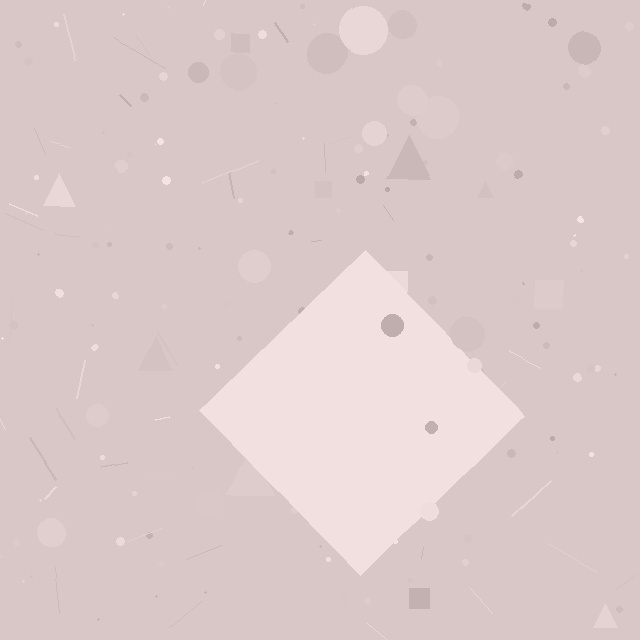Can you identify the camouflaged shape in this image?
The camouflaged shape is a diamond.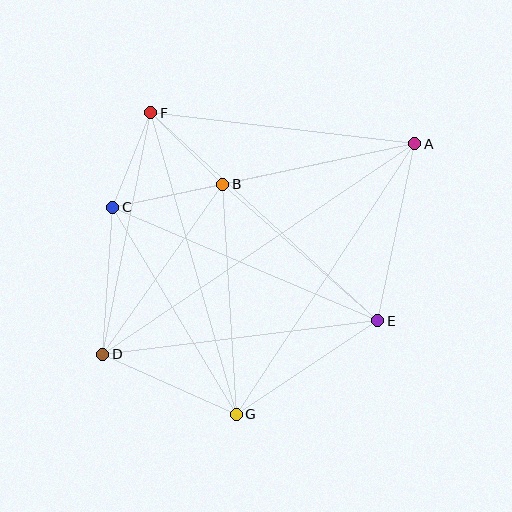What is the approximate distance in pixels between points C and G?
The distance between C and G is approximately 241 pixels.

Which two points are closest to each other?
Points B and F are closest to each other.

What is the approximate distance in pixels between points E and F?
The distance between E and F is approximately 308 pixels.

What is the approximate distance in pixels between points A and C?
The distance between A and C is approximately 308 pixels.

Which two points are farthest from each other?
Points A and D are farthest from each other.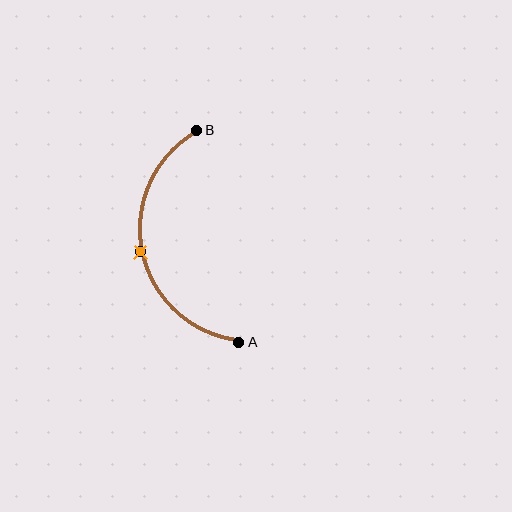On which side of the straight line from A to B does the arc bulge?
The arc bulges to the left of the straight line connecting A and B.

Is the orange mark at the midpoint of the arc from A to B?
Yes. The orange mark lies on the arc at equal arc-length from both A and B — it is the arc midpoint.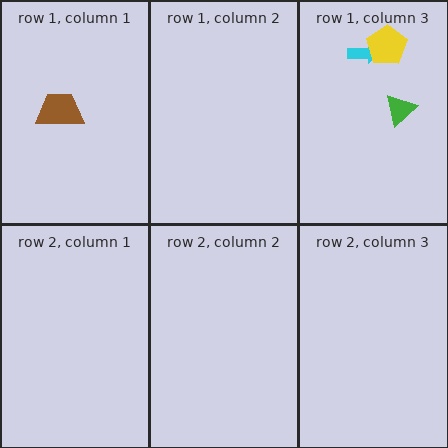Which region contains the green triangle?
The row 1, column 3 region.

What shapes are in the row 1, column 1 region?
The brown trapezoid.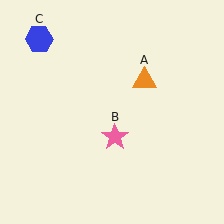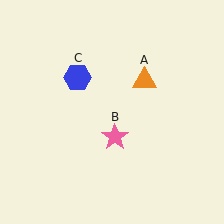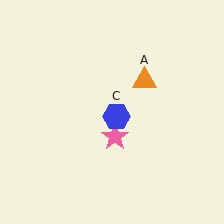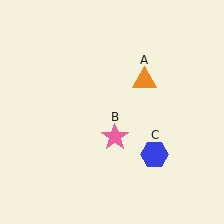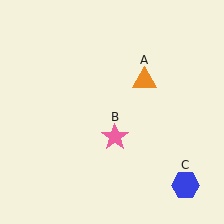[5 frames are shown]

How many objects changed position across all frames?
1 object changed position: blue hexagon (object C).